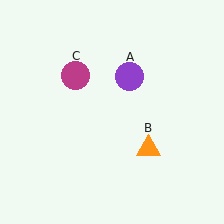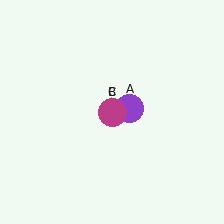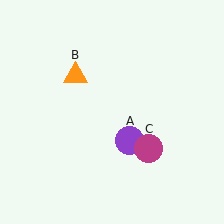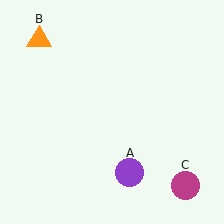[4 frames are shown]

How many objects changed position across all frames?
3 objects changed position: purple circle (object A), orange triangle (object B), magenta circle (object C).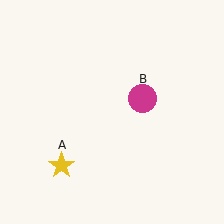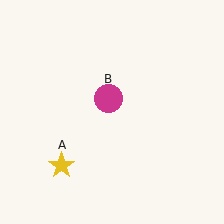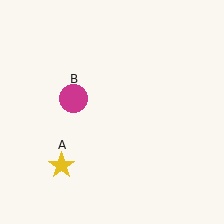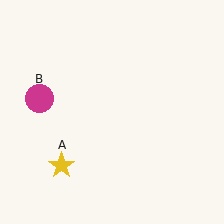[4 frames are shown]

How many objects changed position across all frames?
1 object changed position: magenta circle (object B).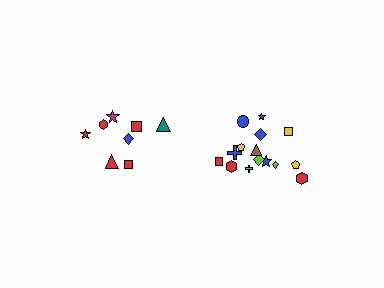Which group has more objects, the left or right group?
The right group.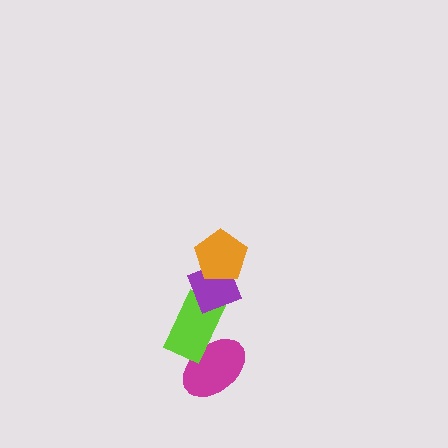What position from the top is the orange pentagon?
The orange pentagon is 1st from the top.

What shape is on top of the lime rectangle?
The purple diamond is on top of the lime rectangle.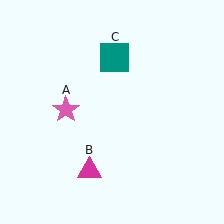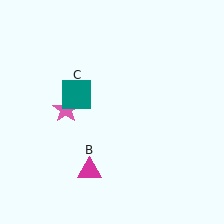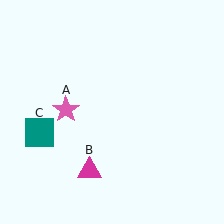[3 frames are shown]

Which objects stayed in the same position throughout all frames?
Pink star (object A) and magenta triangle (object B) remained stationary.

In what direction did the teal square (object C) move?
The teal square (object C) moved down and to the left.